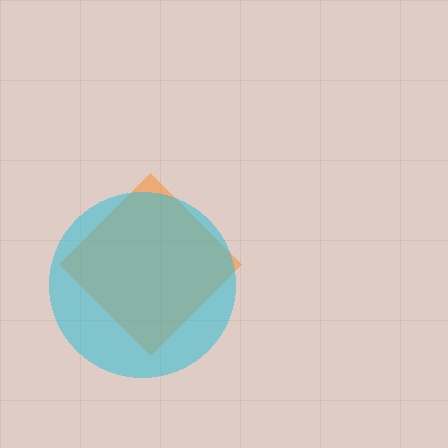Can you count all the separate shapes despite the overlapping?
Yes, there are 2 separate shapes.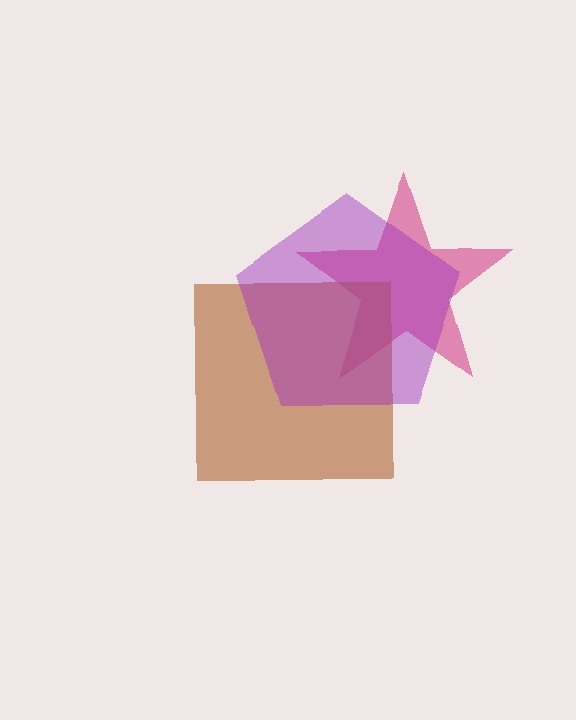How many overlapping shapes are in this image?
There are 3 overlapping shapes in the image.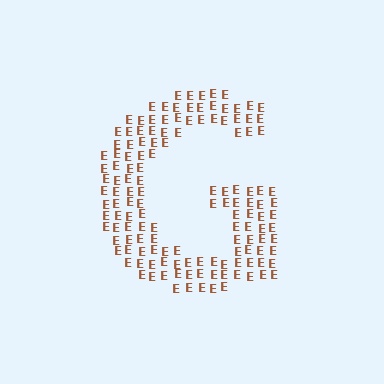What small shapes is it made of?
It is made of small letter E's.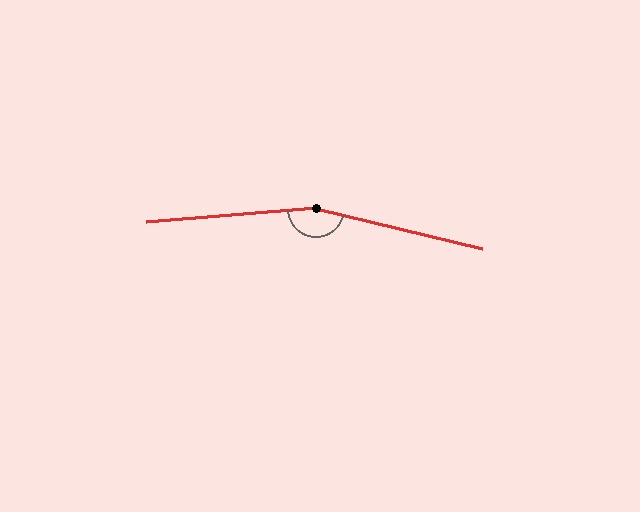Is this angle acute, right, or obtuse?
It is obtuse.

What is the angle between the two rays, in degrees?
Approximately 162 degrees.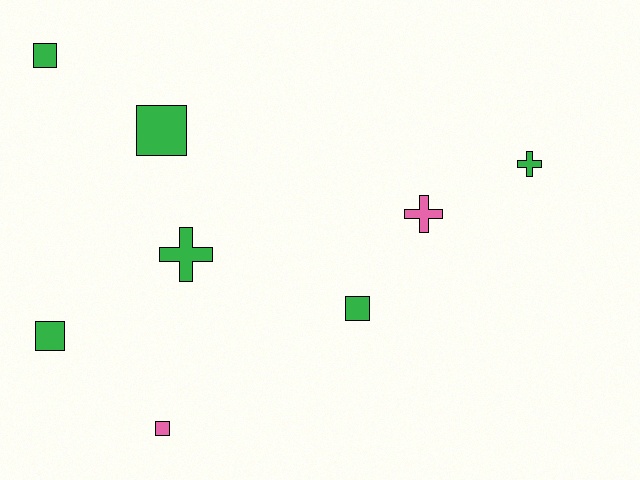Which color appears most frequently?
Green, with 6 objects.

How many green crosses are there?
There are 2 green crosses.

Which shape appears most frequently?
Square, with 5 objects.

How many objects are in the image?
There are 8 objects.